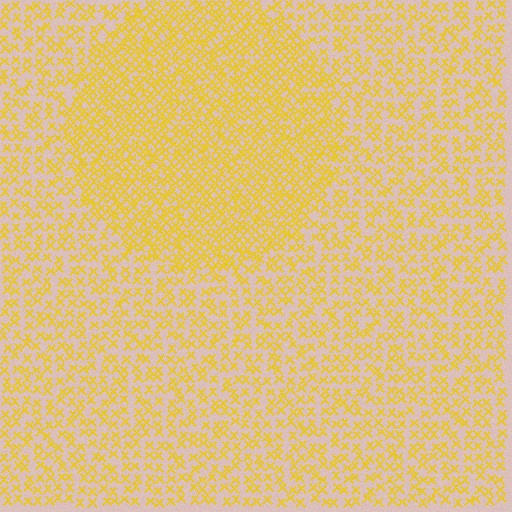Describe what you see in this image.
The image contains small yellow elements arranged at two different densities. A circle-shaped region is visible where the elements are more densely packed than the surrounding area.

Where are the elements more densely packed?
The elements are more densely packed inside the circle boundary.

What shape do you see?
I see a circle.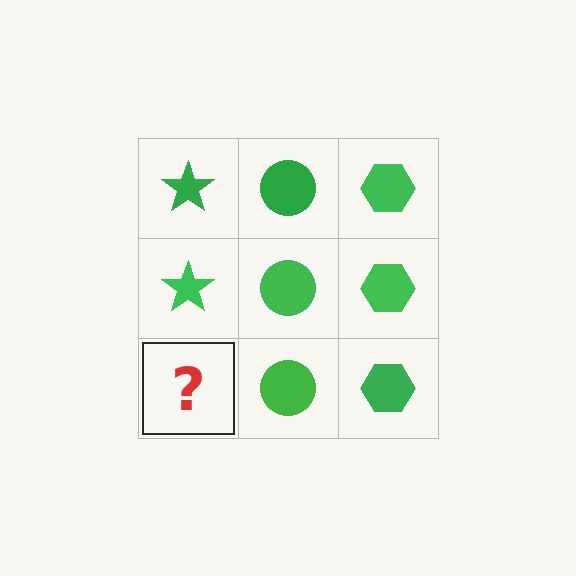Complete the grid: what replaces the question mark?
The question mark should be replaced with a green star.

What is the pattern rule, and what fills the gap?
The rule is that each column has a consistent shape. The gap should be filled with a green star.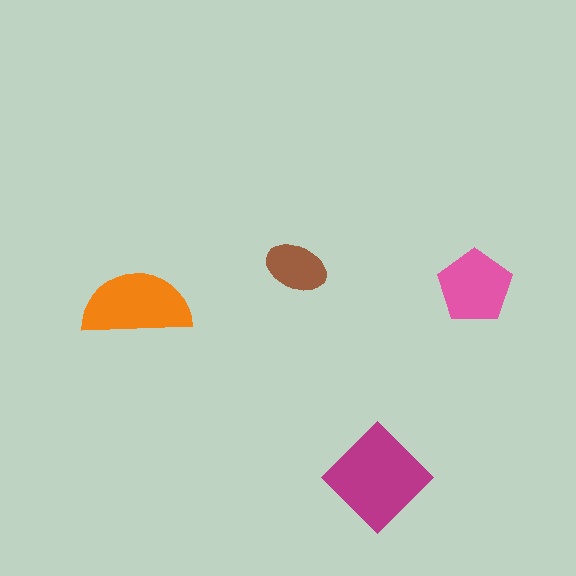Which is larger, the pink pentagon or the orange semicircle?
The orange semicircle.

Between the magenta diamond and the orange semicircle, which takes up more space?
The magenta diamond.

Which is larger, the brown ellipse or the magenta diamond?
The magenta diamond.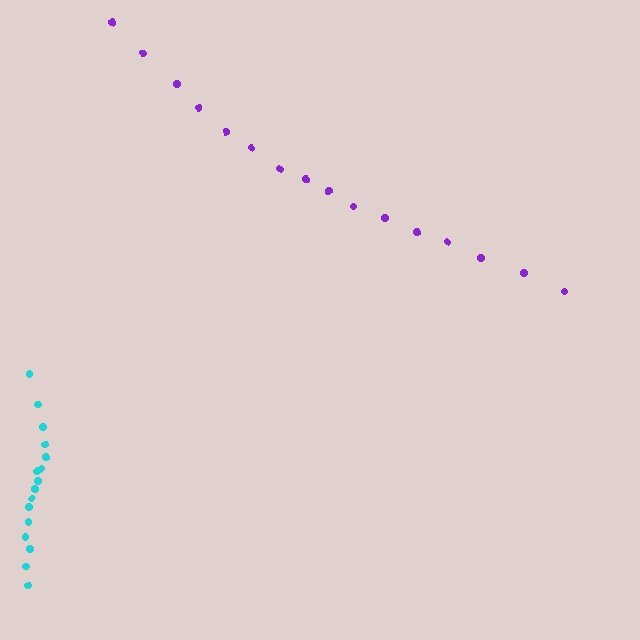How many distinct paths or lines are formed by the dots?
There are 2 distinct paths.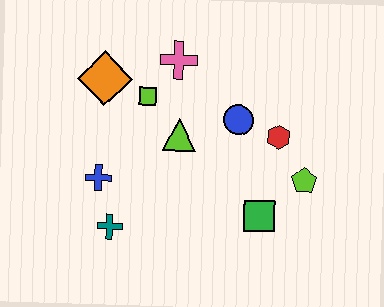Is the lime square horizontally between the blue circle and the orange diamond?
Yes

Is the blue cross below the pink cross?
Yes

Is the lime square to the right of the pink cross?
No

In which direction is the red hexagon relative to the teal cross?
The red hexagon is to the right of the teal cross.